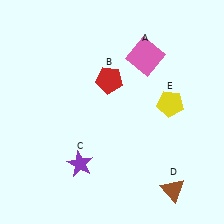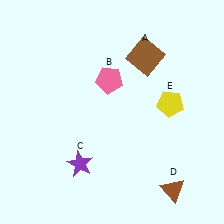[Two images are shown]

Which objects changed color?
A changed from pink to brown. B changed from red to pink.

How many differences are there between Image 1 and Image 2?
There are 2 differences between the two images.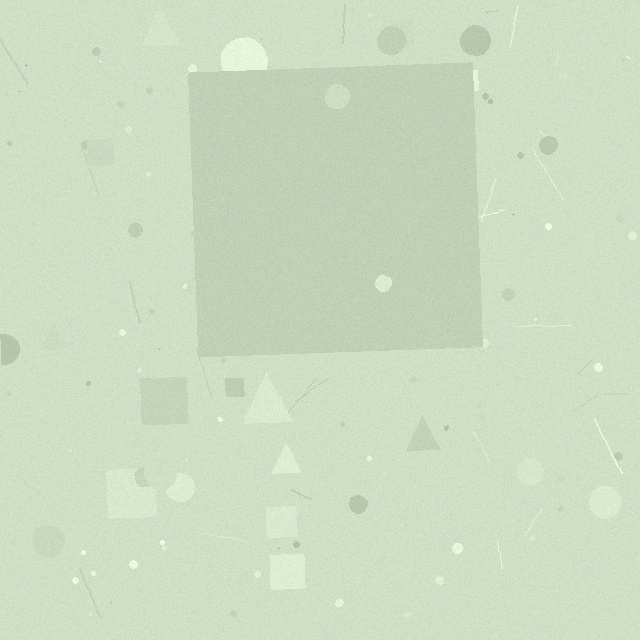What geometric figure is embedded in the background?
A square is embedded in the background.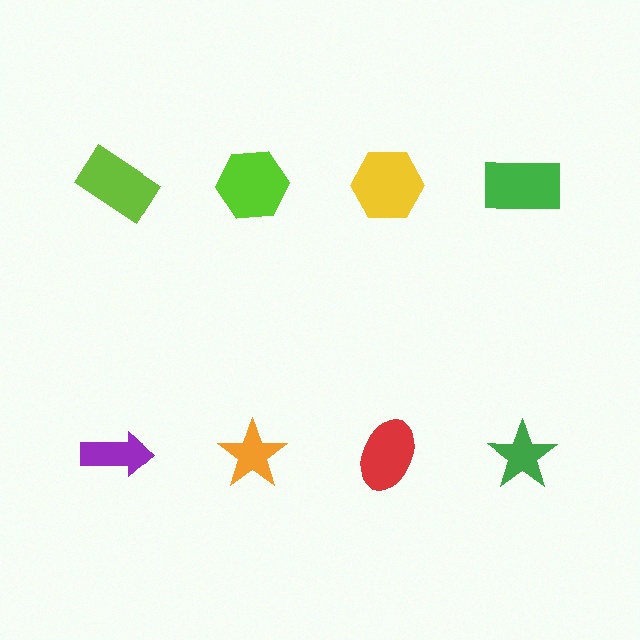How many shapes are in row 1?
4 shapes.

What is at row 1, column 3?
A yellow hexagon.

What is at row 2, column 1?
A purple arrow.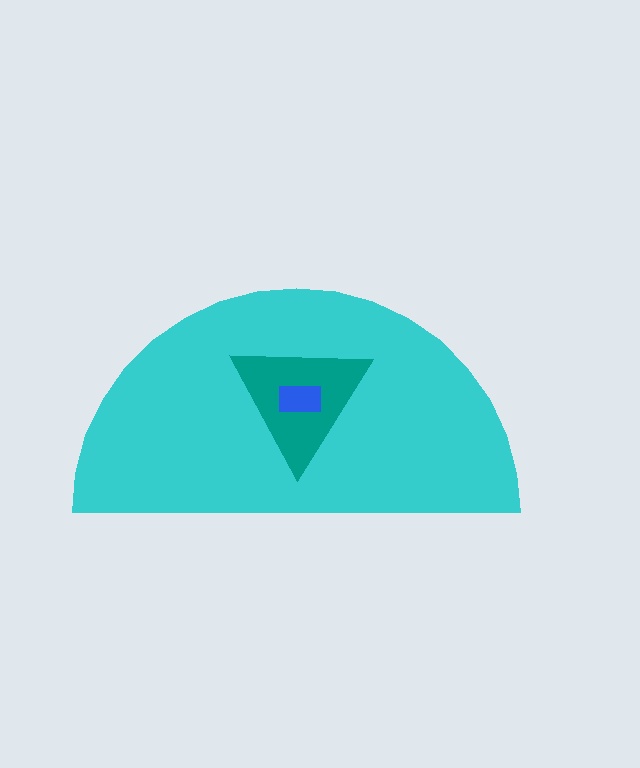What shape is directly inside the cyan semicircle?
The teal triangle.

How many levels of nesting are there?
3.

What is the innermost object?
The blue rectangle.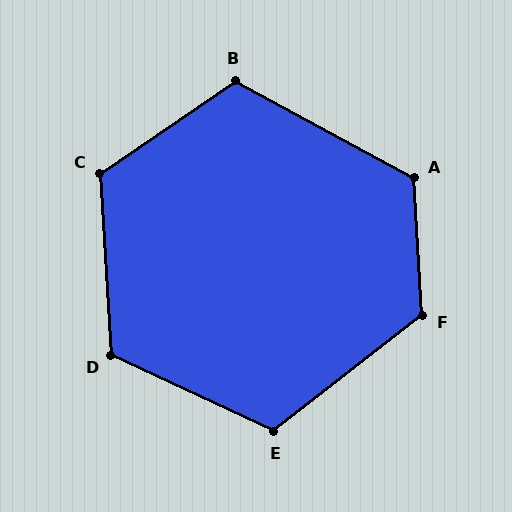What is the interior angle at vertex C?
Approximately 121 degrees (obtuse).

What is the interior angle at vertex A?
Approximately 122 degrees (obtuse).